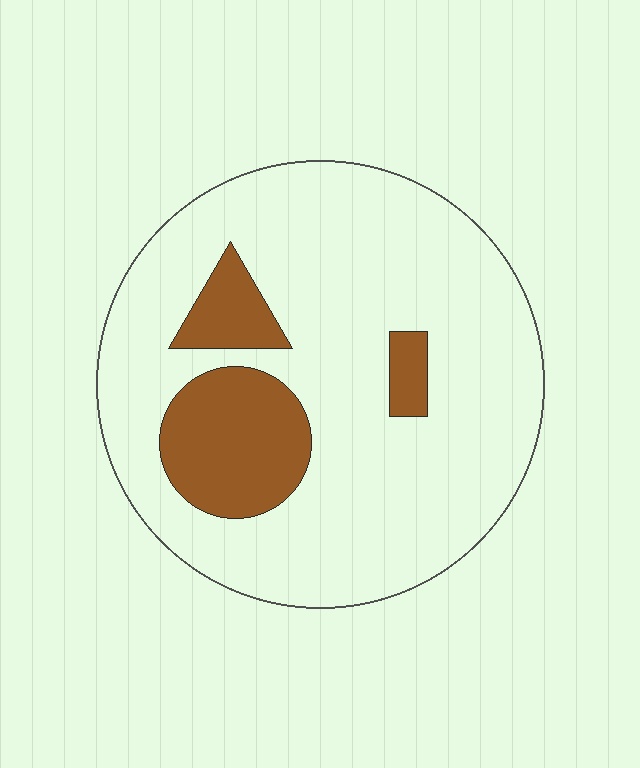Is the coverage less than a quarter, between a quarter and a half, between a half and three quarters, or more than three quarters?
Less than a quarter.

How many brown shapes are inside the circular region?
3.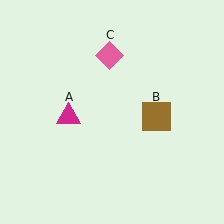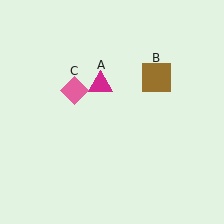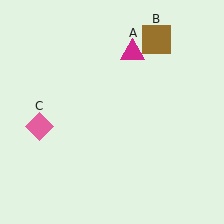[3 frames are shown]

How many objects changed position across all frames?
3 objects changed position: magenta triangle (object A), brown square (object B), pink diamond (object C).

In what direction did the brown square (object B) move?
The brown square (object B) moved up.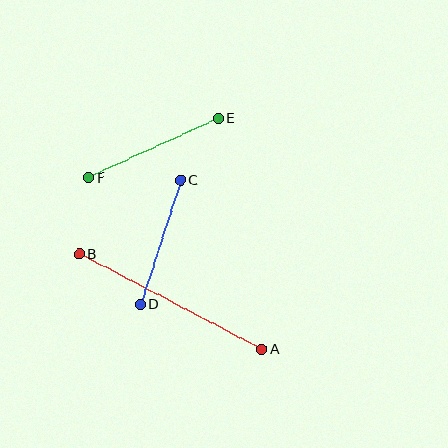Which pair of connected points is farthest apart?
Points A and B are farthest apart.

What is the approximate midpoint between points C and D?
The midpoint is at approximately (161, 242) pixels.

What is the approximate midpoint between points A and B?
The midpoint is at approximately (170, 302) pixels.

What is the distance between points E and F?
The distance is approximately 143 pixels.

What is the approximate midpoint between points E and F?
The midpoint is at approximately (153, 148) pixels.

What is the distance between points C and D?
The distance is approximately 131 pixels.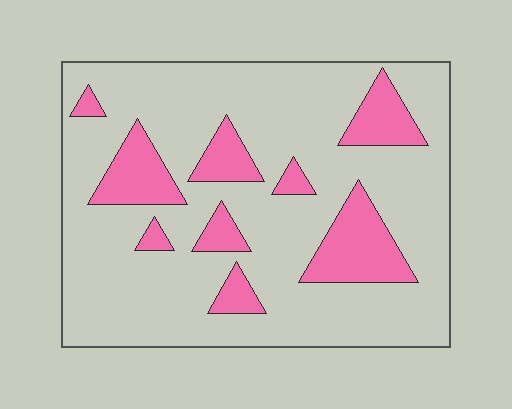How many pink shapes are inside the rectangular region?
9.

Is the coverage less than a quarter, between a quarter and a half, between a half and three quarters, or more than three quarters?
Less than a quarter.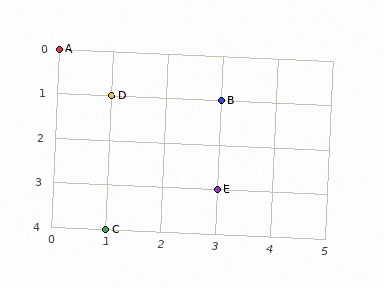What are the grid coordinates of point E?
Point E is at grid coordinates (3, 3).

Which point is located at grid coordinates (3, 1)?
Point B is at (3, 1).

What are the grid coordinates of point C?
Point C is at grid coordinates (1, 4).